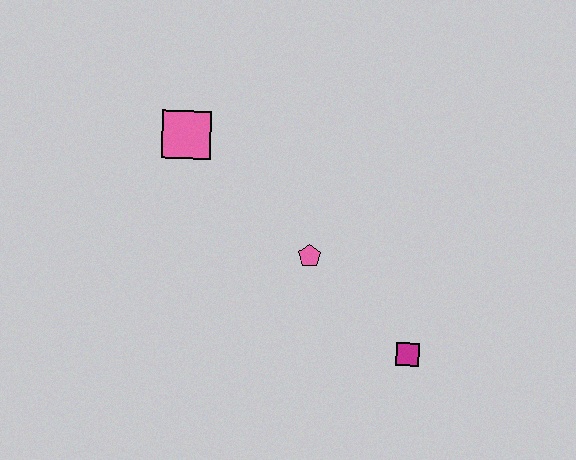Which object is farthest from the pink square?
The magenta square is farthest from the pink square.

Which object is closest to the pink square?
The pink pentagon is closest to the pink square.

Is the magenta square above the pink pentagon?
No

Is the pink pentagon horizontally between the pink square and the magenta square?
Yes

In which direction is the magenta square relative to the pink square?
The magenta square is to the right of the pink square.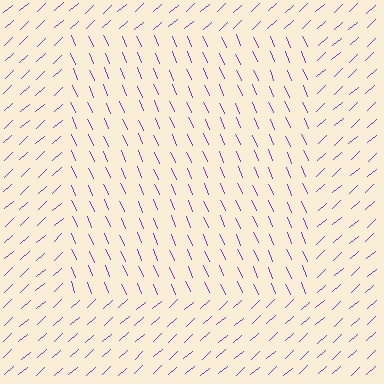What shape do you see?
I see a rectangle.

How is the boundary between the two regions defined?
The boundary is defined purely by a change in line orientation (approximately 72 degrees difference). All lines are the same color and thickness.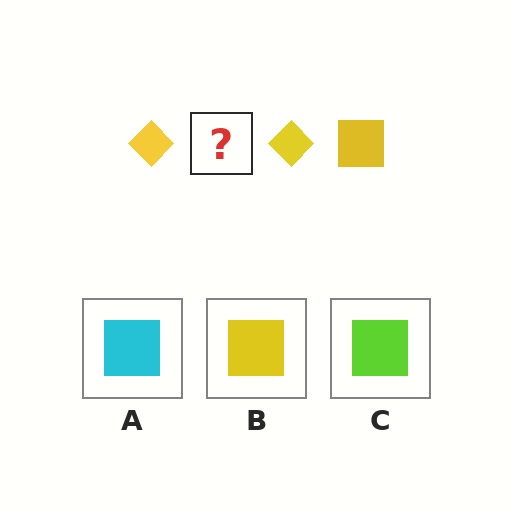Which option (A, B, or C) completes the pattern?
B.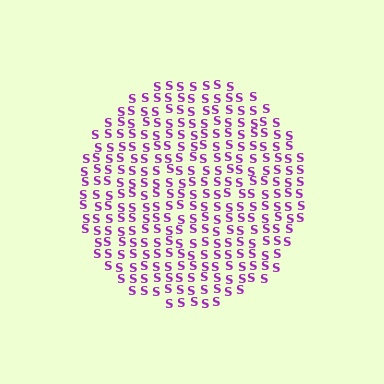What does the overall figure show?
The overall figure shows a circle.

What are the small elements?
The small elements are letter S's.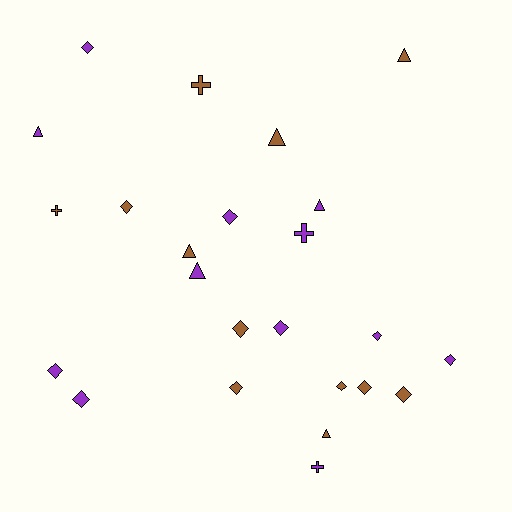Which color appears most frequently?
Brown, with 12 objects.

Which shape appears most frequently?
Diamond, with 13 objects.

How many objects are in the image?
There are 24 objects.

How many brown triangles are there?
There are 4 brown triangles.